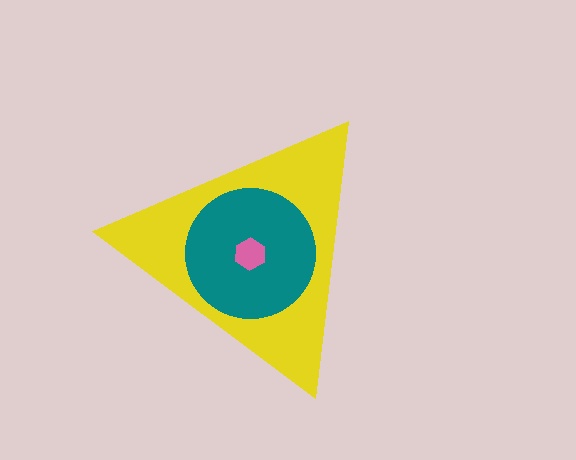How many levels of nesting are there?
3.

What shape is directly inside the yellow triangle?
The teal circle.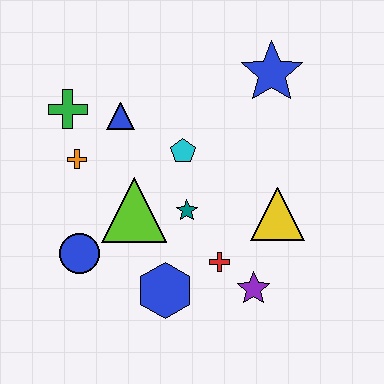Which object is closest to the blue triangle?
The green cross is closest to the blue triangle.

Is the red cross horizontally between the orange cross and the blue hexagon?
No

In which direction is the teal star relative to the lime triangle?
The teal star is to the right of the lime triangle.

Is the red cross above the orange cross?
No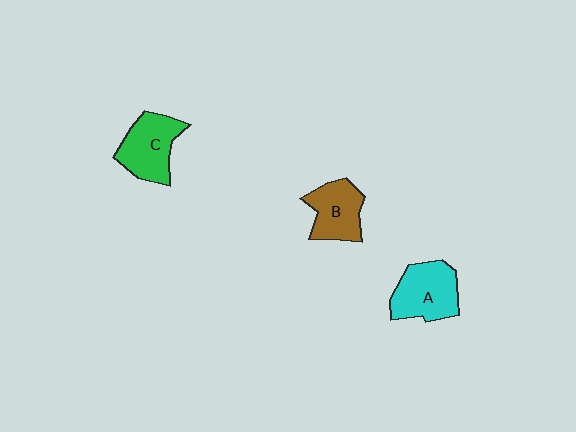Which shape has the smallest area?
Shape B (brown).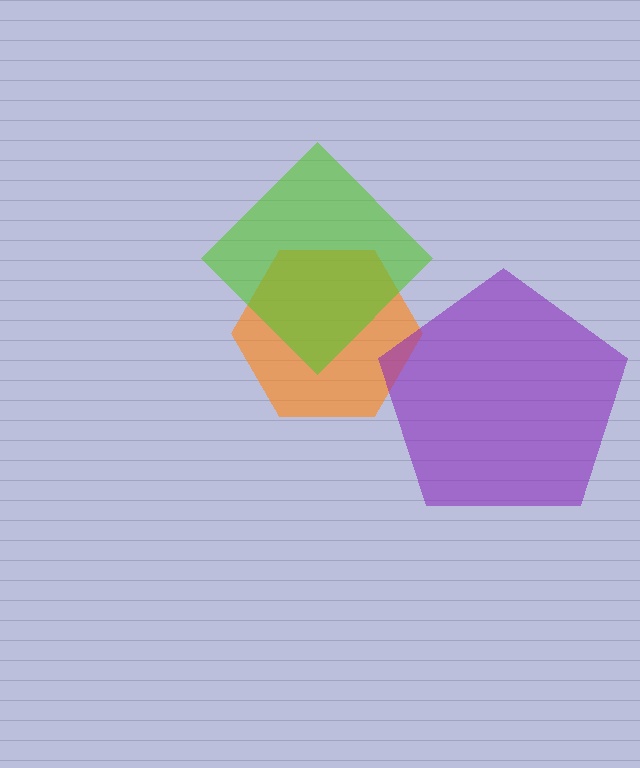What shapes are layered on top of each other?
The layered shapes are: an orange hexagon, a purple pentagon, a lime diamond.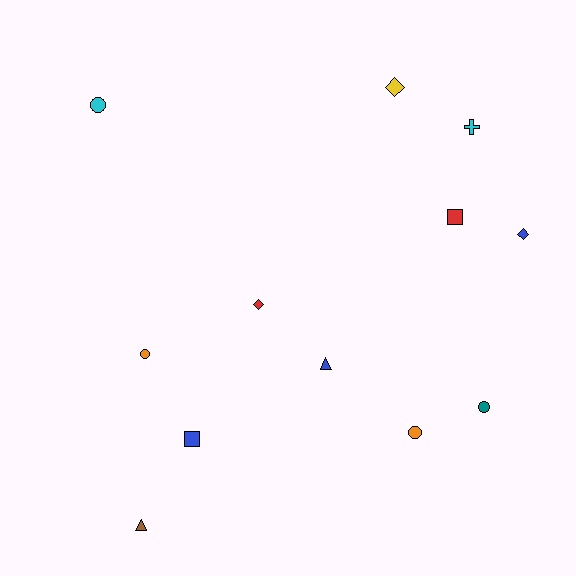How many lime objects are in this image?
There are no lime objects.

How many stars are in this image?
There are no stars.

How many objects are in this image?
There are 12 objects.